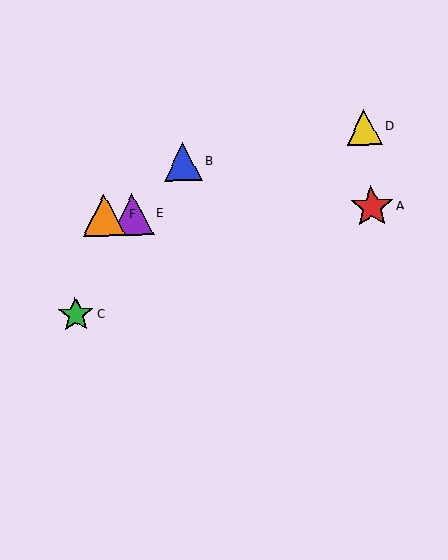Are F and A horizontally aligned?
Yes, both are at y≈215.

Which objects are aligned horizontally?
Objects A, E, F are aligned horizontally.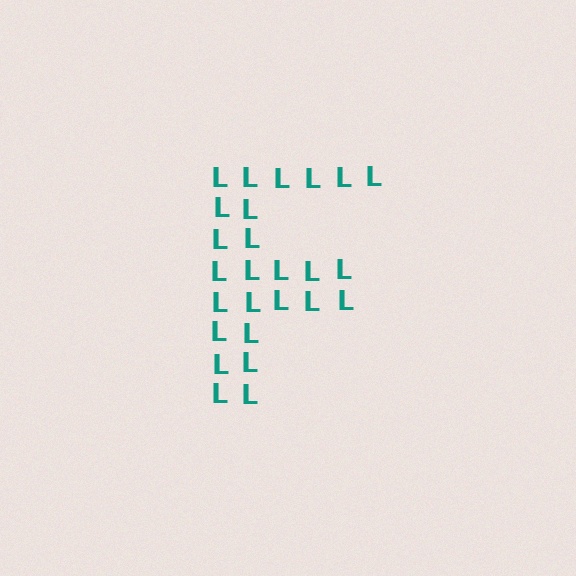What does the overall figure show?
The overall figure shows the letter F.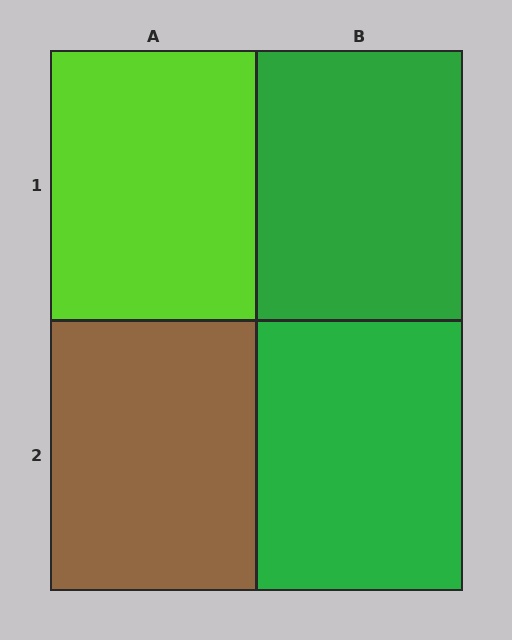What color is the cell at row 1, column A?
Lime.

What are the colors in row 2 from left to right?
Brown, green.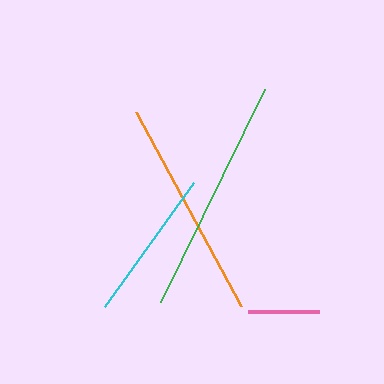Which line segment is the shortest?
The pink line is the shortest at approximately 71 pixels.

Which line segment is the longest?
The green line is the longest at approximately 237 pixels.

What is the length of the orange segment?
The orange segment is approximately 221 pixels long.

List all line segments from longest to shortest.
From longest to shortest: green, orange, cyan, pink.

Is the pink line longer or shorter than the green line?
The green line is longer than the pink line.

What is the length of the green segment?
The green segment is approximately 237 pixels long.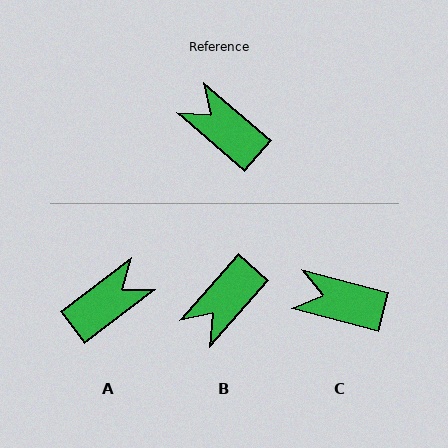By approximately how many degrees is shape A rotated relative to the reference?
Approximately 102 degrees clockwise.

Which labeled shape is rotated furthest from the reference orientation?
A, about 102 degrees away.